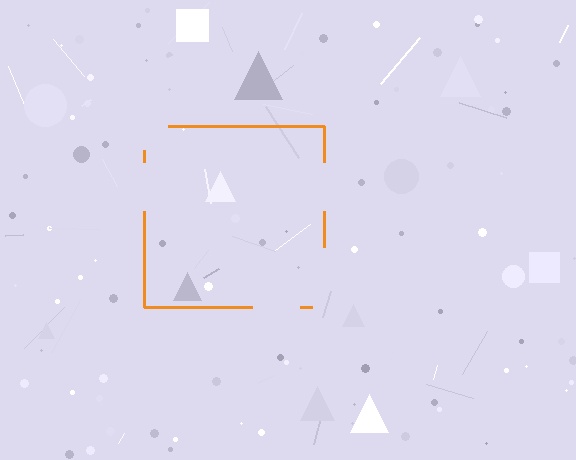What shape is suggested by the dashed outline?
The dashed outline suggests a square.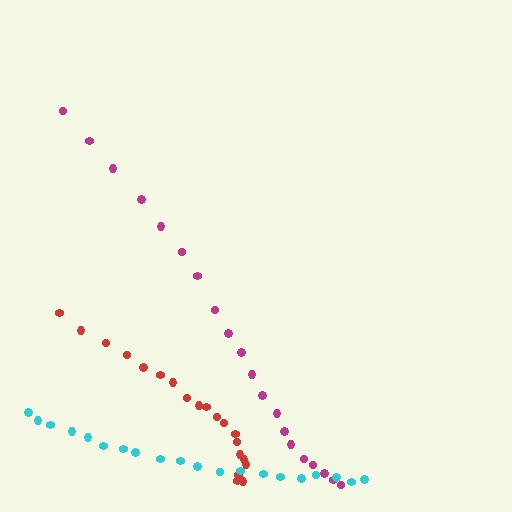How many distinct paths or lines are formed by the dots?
There are 3 distinct paths.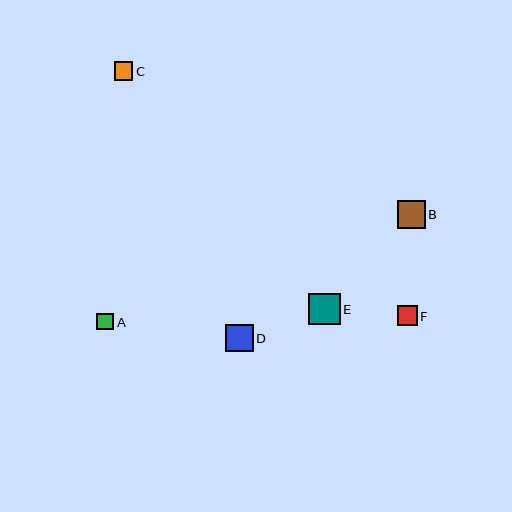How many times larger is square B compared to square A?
Square B is approximately 1.6 times the size of square A.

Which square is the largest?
Square E is the largest with a size of approximately 31 pixels.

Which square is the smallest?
Square A is the smallest with a size of approximately 17 pixels.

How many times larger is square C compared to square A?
Square C is approximately 1.1 times the size of square A.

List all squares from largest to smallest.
From largest to smallest: E, B, D, F, C, A.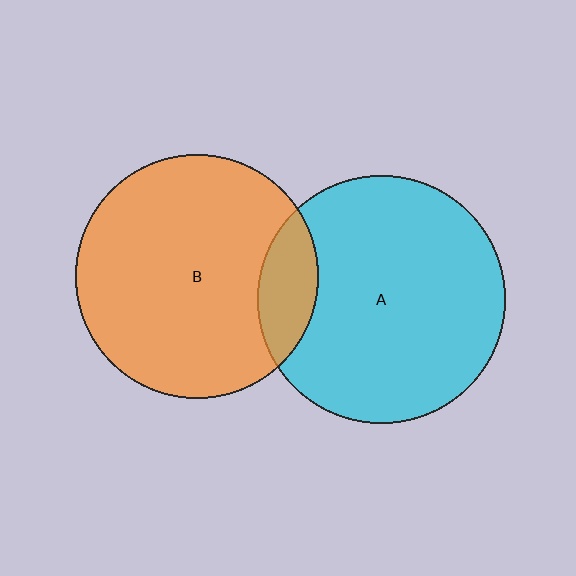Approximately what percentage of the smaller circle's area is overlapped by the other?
Approximately 15%.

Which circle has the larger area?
Circle A (cyan).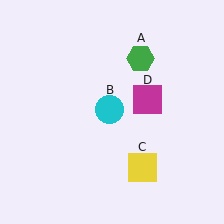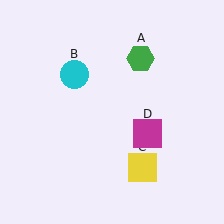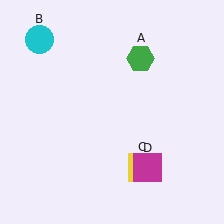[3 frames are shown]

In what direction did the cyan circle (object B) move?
The cyan circle (object B) moved up and to the left.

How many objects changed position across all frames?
2 objects changed position: cyan circle (object B), magenta square (object D).